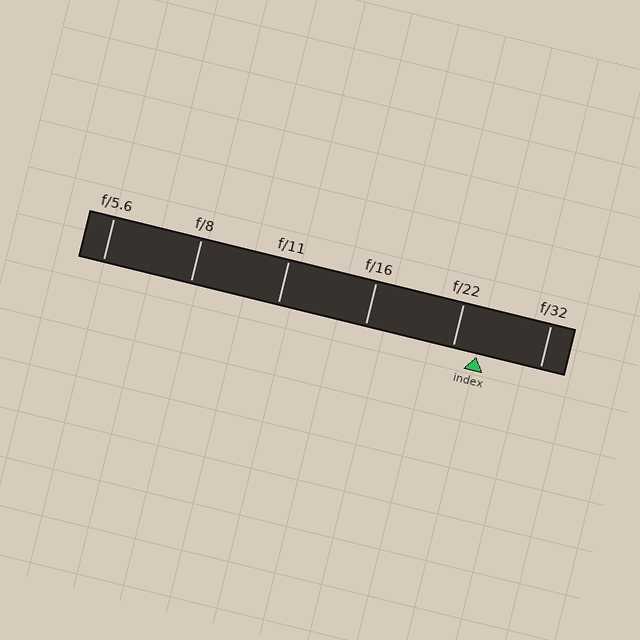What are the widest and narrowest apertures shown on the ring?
The widest aperture shown is f/5.6 and the narrowest is f/32.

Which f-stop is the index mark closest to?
The index mark is closest to f/22.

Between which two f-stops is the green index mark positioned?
The index mark is between f/22 and f/32.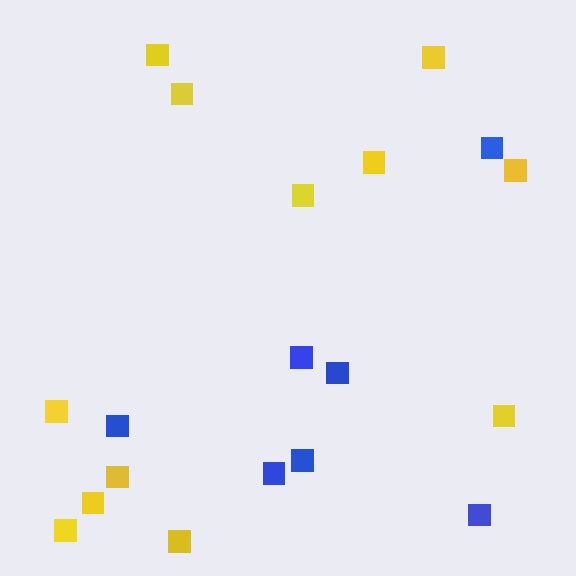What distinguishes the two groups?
There are 2 groups: one group of blue squares (7) and one group of yellow squares (12).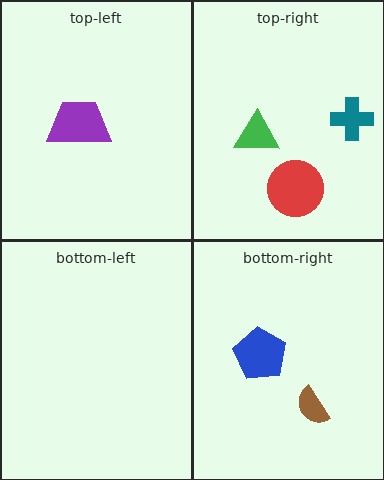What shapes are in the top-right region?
The teal cross, the red circle, the green triangle.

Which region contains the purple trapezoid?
The top-left region.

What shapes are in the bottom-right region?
The brown semicircle, the blue pentagon.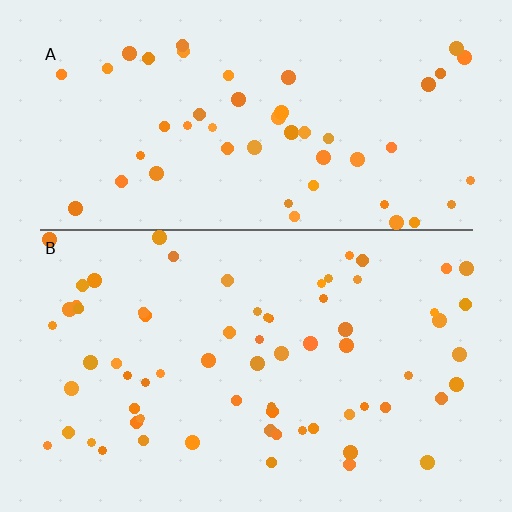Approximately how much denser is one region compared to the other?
Approximately 1.4× — region B over region A.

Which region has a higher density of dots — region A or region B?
B (the bottom).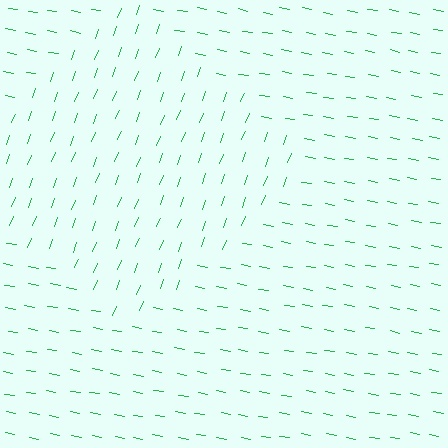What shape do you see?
I see a diamond.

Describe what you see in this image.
The image is filled with small green line segments. A diamond region in the image has lines oriented differently from the surrounding lines, creating a visible texture boundary.